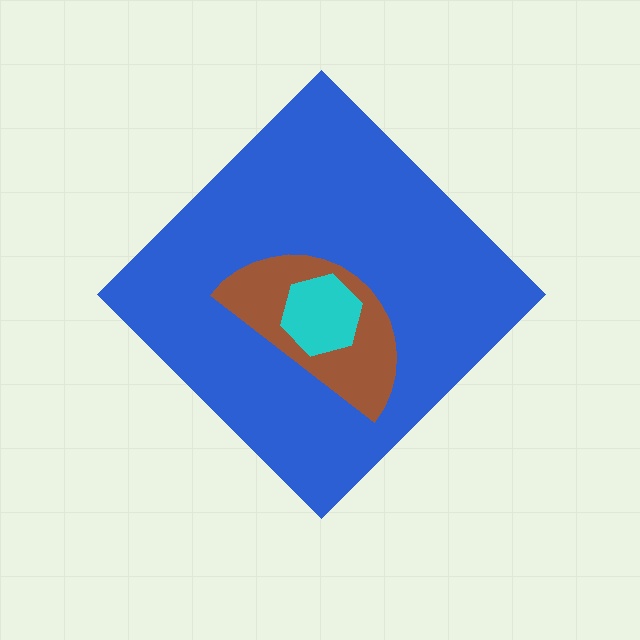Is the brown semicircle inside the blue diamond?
Yes.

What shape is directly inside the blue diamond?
The brown semicircle.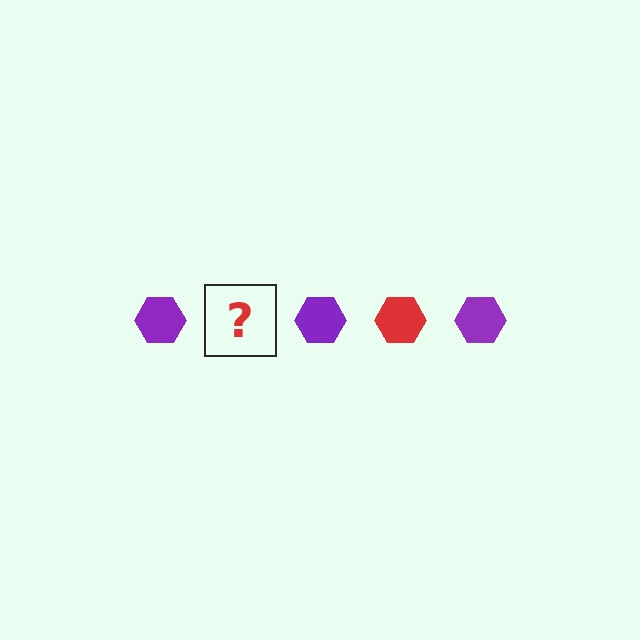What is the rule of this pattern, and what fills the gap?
The rule is that the pattern cycles through purple, red hexagons. The gap should be filled with a red hexagon.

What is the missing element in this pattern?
The missing element is a red hexagon.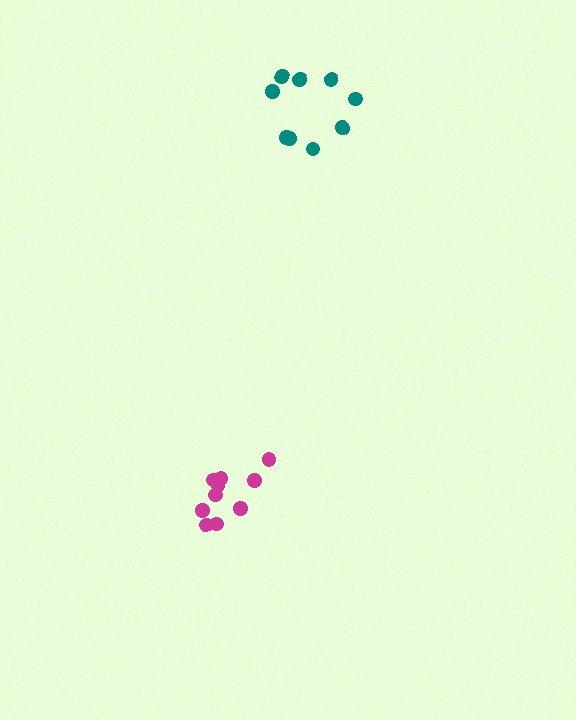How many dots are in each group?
Group 1: 10 dots, Group 2: 9 dots (19 total).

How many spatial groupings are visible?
There are 2 spatial groupings.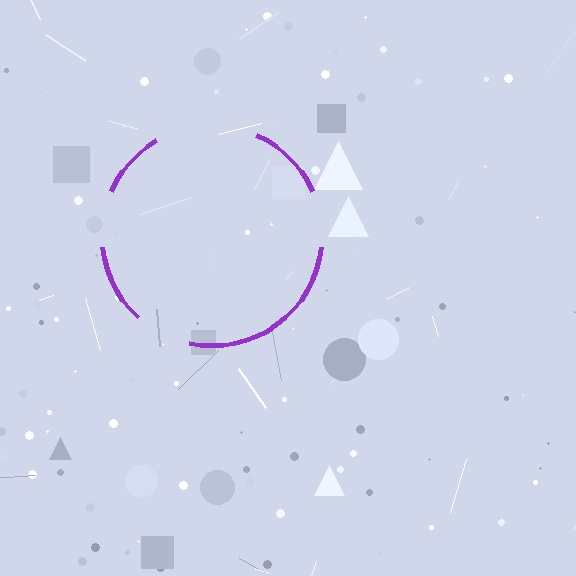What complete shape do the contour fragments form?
The contour fragments form a circle.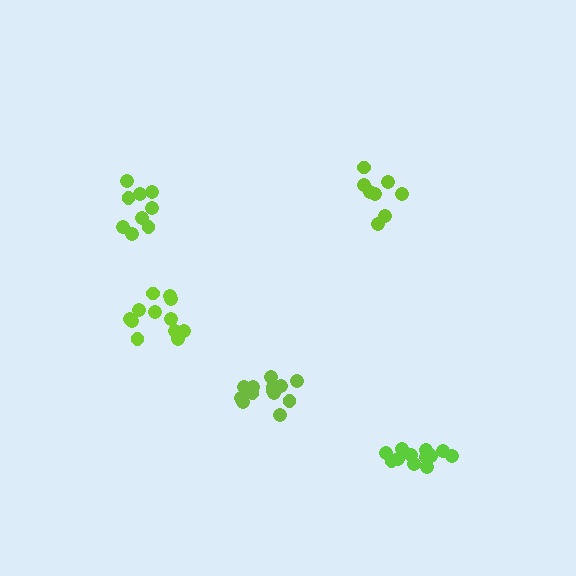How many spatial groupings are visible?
There are 5 spatial groupings.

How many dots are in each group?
Group 1: 13 dots, Group 2: 13 dots, Group 3: 9 dots, Group 4: 8 dots, Group 5: 12 dots (55 total).